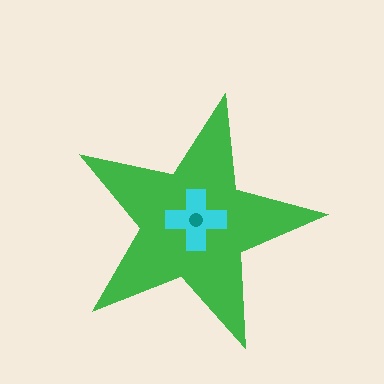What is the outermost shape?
The green star.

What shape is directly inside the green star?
The cyan cross.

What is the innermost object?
The teal circle.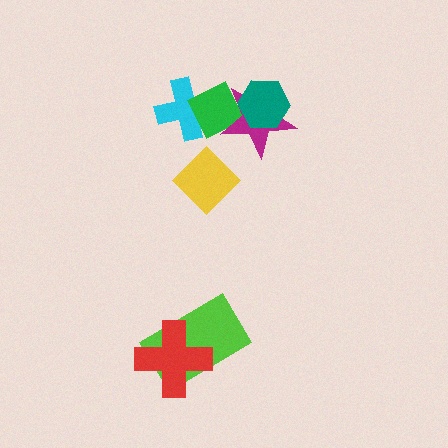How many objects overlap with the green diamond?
3 objects overlap with the green diamond.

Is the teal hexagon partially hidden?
No, no other shape covers it.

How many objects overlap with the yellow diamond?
0 objects overlap with the yellow diamond.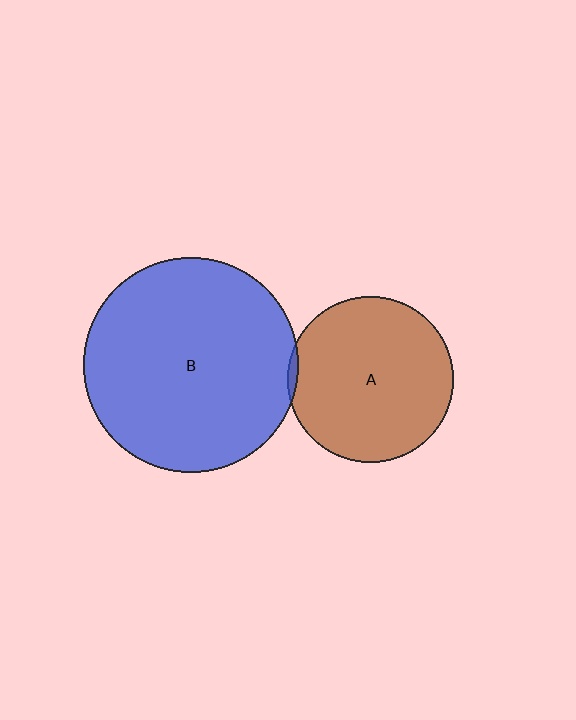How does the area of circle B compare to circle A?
Approximately 1.7 times.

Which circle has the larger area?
Circle B (blue).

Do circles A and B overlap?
Yes.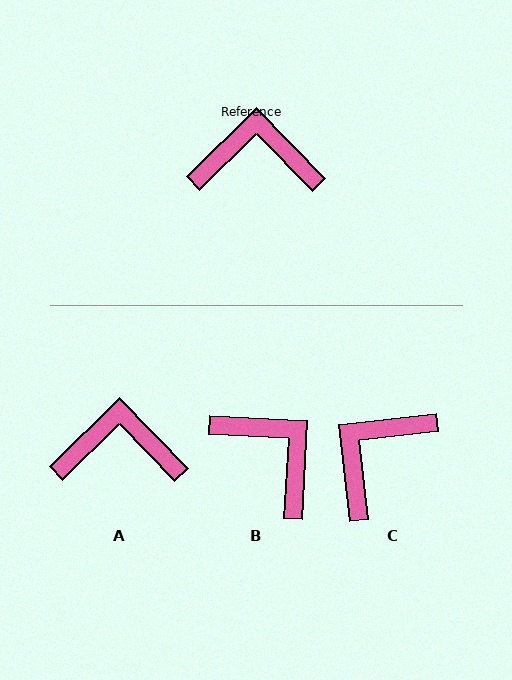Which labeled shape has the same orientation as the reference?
A.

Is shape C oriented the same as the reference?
No, it is off by about 52 degrees.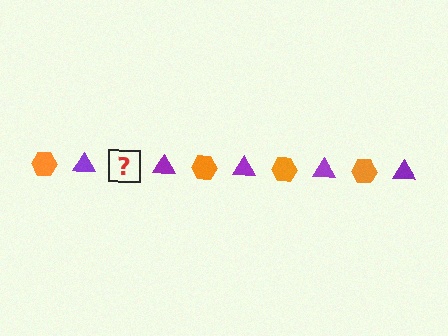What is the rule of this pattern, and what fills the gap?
The rule is that the pattern alternates between orange hexagon and purple triangle. The gap should be filled with an orange hexagon.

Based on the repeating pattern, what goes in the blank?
The blank should be an orange hexagon.